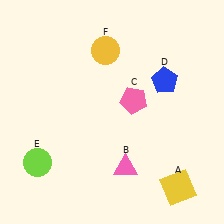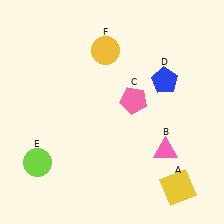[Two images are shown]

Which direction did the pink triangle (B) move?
The pink triangle (B) moved right.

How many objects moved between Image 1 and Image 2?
1 object moved between the two images.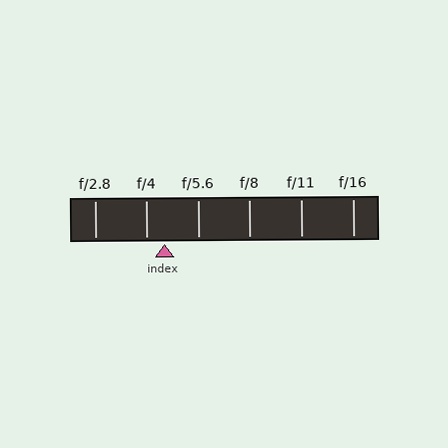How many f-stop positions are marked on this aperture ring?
There are 6 f-stop positions marked.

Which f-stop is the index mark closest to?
The index mark is closest to f/4.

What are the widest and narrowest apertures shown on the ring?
The widest aperture shown is f/2.8 and the narrowest is f/16.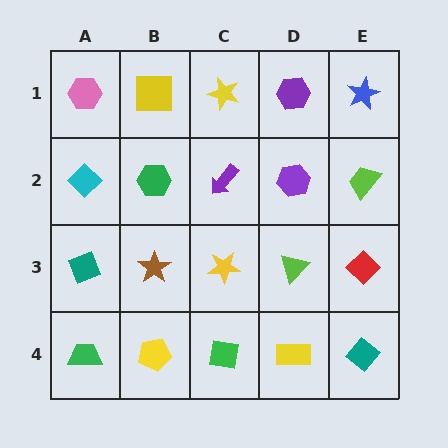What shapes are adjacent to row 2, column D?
A purple hexagon (row 1, column D), a lime triangle (row 3, column D), a purple arrow (row 2, column C), a lime trapezoid (row 2, column E).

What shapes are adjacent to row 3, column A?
A cyan diamond (row 2, column A), a green trapezoid (row 4, column A), a brown star (row 3, column B).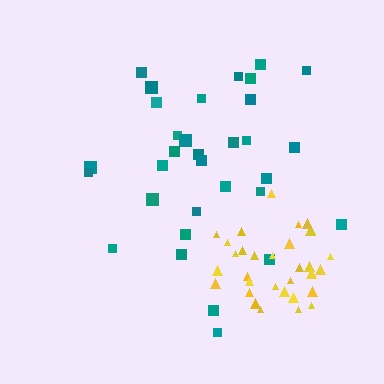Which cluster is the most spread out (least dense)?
Teal.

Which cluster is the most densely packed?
Yellow.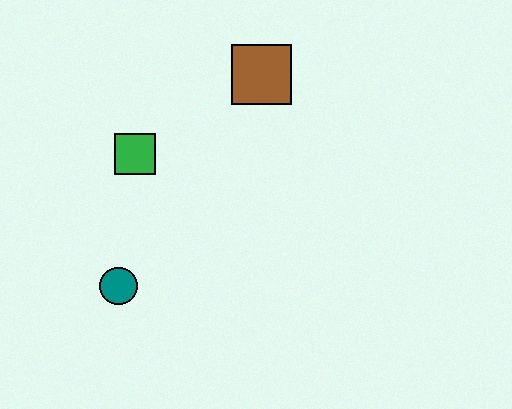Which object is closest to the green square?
The teal circle is closest to the green square.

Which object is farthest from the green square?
The brown square is farthest from the green square.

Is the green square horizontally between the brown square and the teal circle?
Yes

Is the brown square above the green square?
Yes